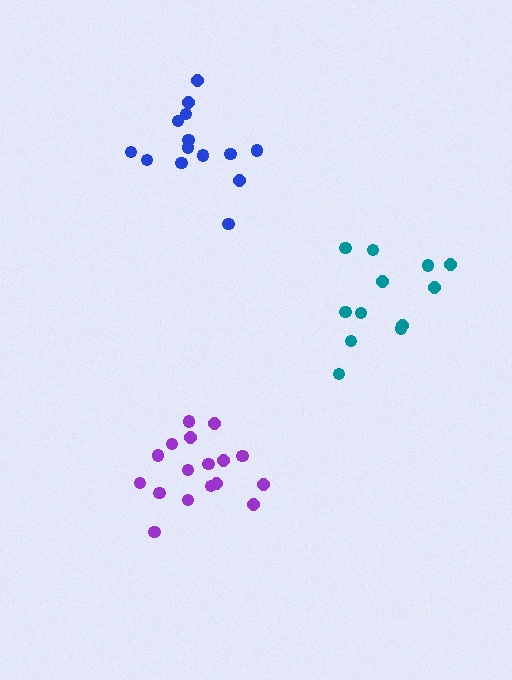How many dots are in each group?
Group 1: 18 dots, Group 2: 14 dots, Group 3: 12 dots (44 total).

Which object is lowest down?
The purple cluster is bottommost.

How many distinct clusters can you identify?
There are 3 distinct clusters.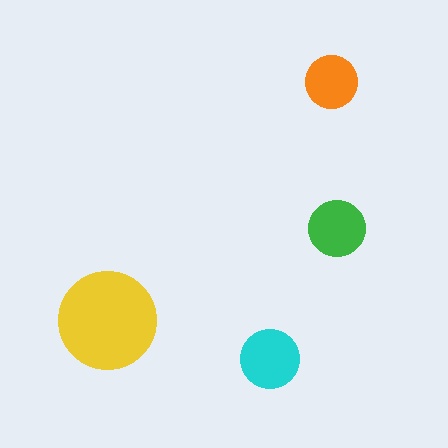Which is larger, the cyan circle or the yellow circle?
The yellow one.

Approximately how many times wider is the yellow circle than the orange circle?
About 2 times wider.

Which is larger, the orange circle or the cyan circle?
The cyan one.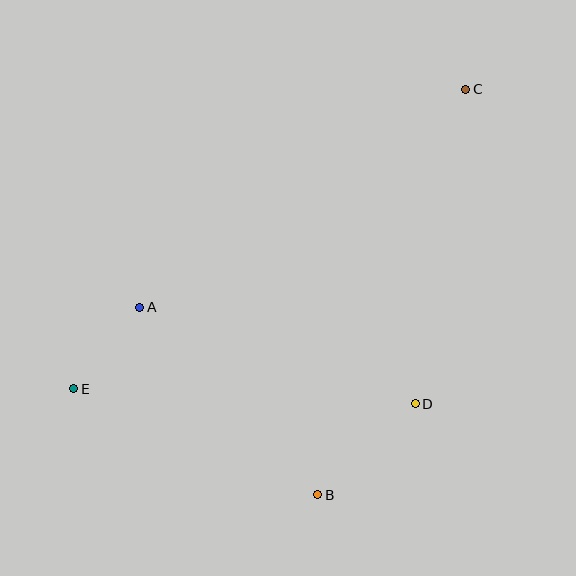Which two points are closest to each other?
Points A and E are closest to each other.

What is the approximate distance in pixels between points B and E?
The distance between B and E is approximately 266 pixels.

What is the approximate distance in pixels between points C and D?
The distance between C and D is approximately 318 pixels.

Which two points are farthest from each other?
Points C and E are farthest from each other.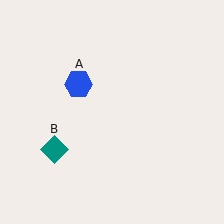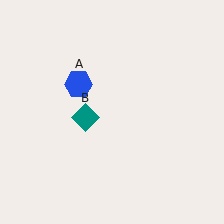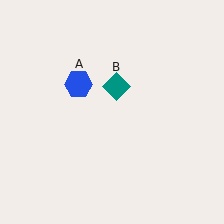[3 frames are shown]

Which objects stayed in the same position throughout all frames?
Blue hexagon (object A) remained stationary.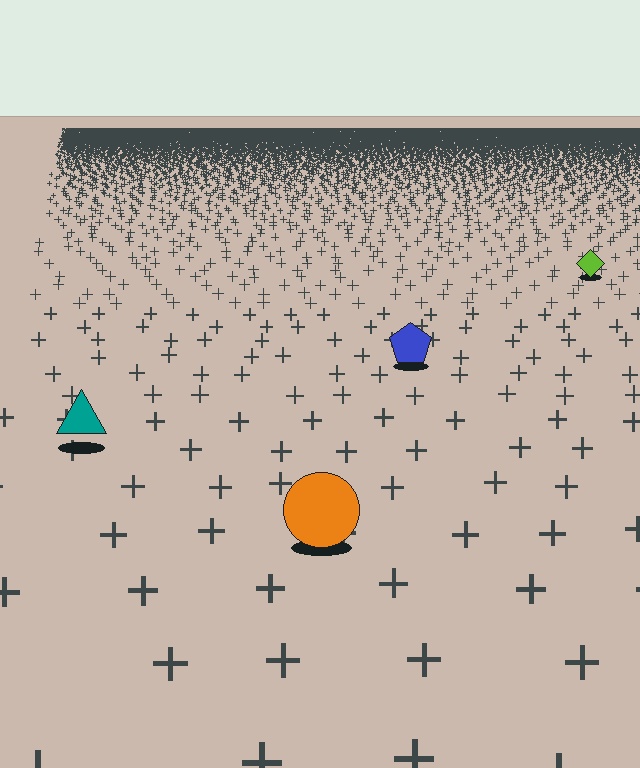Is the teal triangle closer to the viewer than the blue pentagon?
Yes. The teal triangle is closer — you can tell from the texture gradient: the ground texture is coarser near it.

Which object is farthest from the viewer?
The lime diamond is farthest from the viewer. It appears smaller and the ground texture around it is denser.